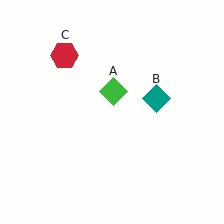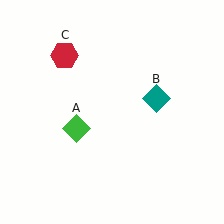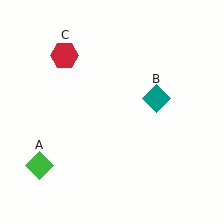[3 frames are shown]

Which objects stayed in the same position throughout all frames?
Teal diamond (object B) and red hexagon (object C) remained stationary.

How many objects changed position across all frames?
1 object changed position: green diamond (object A).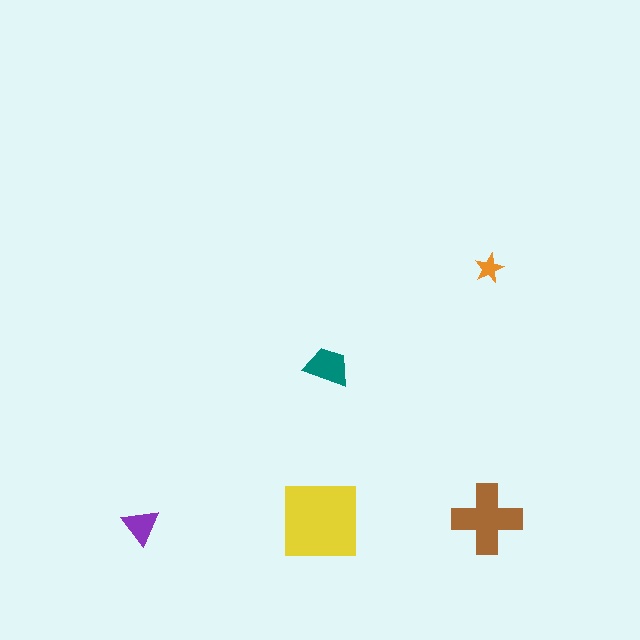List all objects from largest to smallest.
The yellow square, the brown cross, the teal trapezoid, the purple triangle, the orange star.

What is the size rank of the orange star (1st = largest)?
5th.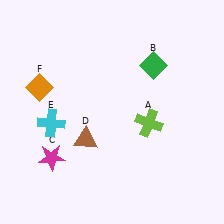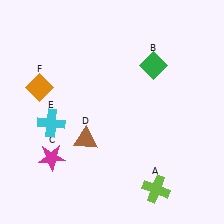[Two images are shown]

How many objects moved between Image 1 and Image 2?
1 object moved between the two images.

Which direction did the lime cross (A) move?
The lime cross (A) moved down.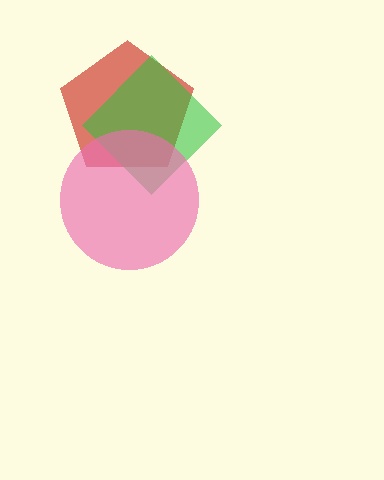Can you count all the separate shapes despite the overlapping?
Yes, there are 3 separate shapes.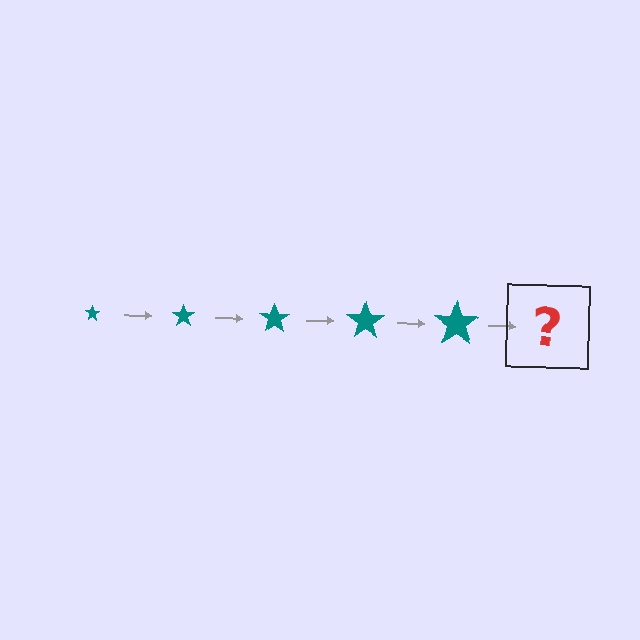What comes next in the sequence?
The next element should be a teal star, larger than the previous one.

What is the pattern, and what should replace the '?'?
The pattern is that the star gets progressively larger each step. The '?' should be a teal star, larger than the previous one.